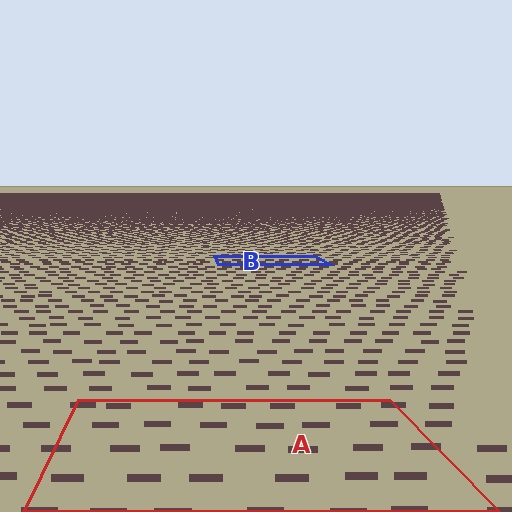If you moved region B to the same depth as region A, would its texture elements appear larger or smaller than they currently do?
They would appear larger. At a closer depth, the same texture elements are projected at a bigger on-screen size.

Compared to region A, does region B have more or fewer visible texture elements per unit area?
Region B has more texture elements per unit area — they are packed more densely because it is farther away.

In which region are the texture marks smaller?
The texture marks are smaller in region B, because it is farther away.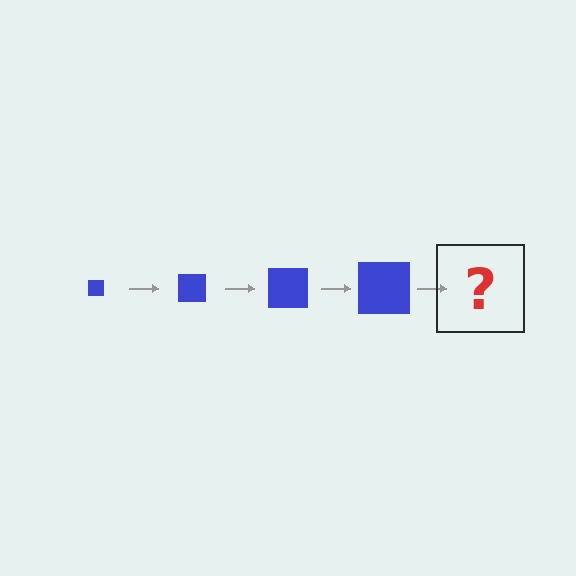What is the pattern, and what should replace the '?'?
The pattern is that the square gets progressively larger each step. The '?' should be a blue square, larger than the previous one.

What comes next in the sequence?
The next element should be a blue square, larger than the previous one.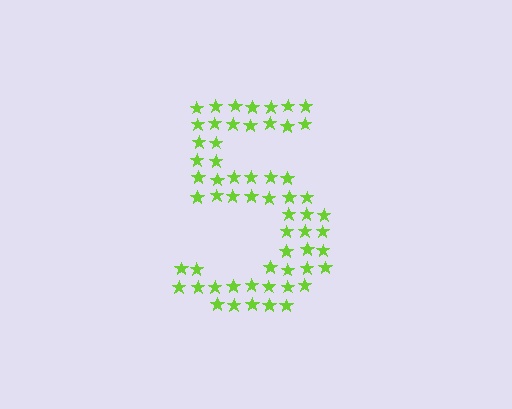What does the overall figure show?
The overall figure shows the digit 5.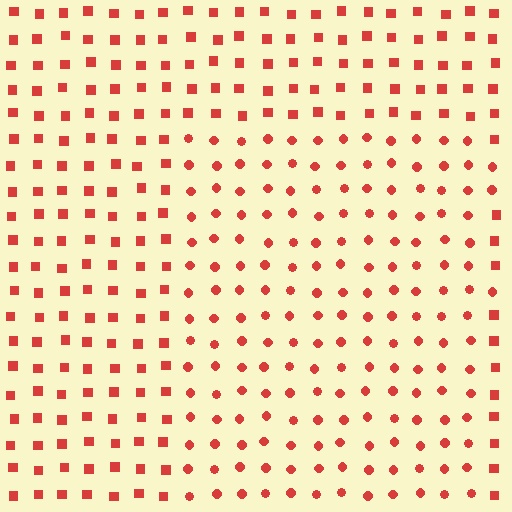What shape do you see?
I see a rectangle.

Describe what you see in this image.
The image is filled with small red elements arranged in a uniform grid. A rectangle-shaped region contains circles, while the surrounding area contains squares. The boundary is defined purely by the change in element shape.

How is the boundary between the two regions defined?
The boundary is defined by a change in element shape: circles inside vs. squares outside. All elements share the same color and spacing.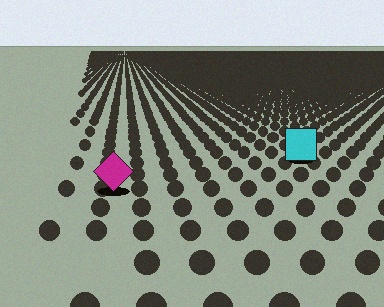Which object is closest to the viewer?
The magenta diamond is closest. The texture marks near it are larger and more spread out.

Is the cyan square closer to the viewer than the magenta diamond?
No. The magenta diamond is closer — you can tell from the texture gradient: the ground texture is coarser near it.